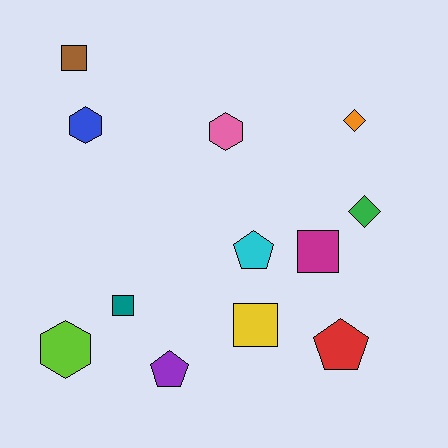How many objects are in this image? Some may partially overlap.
There are 12 objects.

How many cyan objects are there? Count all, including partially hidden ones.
There is 1 cyan object.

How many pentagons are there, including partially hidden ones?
There are 3 pentagons.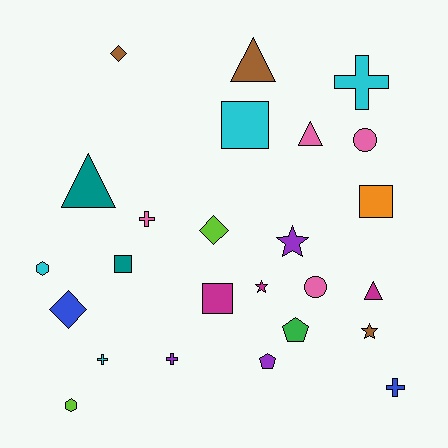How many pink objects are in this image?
There are 4 pink objects.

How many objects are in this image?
There are 25 objects.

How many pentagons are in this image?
There are 2 pentagons.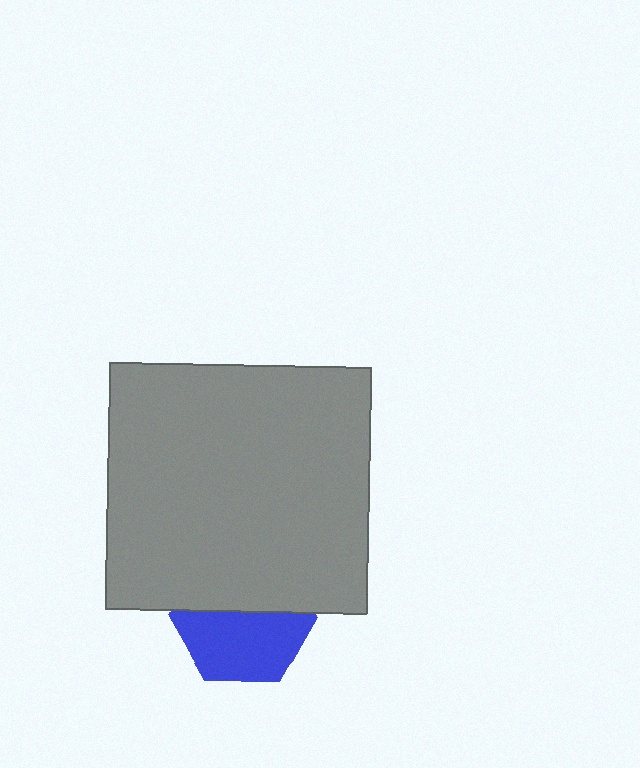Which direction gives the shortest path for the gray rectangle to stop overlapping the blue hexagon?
Moving up gives the shortest separation.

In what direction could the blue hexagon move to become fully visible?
The blue hexagon could move down. That would shift it out from behind the gray rectangle entirely.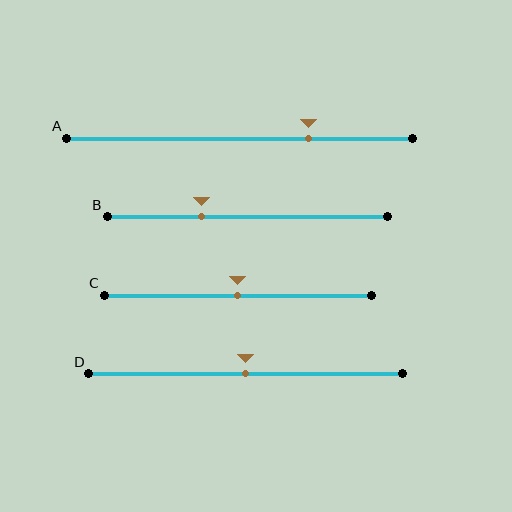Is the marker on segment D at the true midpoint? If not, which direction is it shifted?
Yes, the marker on segment D is at the true midpoint.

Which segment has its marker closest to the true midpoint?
Segment C has its marker closest to the true midpoint.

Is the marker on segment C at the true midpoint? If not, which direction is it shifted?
Yes, the marker on segment C is at the true midpoint.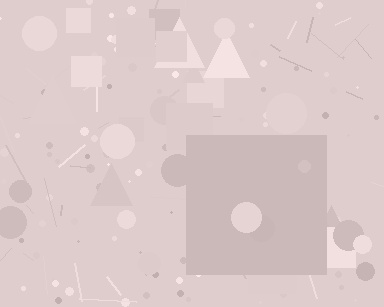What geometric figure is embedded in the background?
A square is embedded in the background.